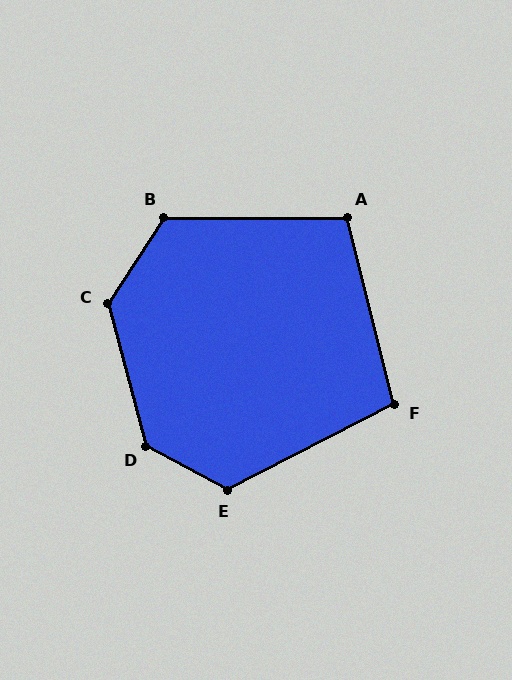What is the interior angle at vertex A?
Approximately 104 degrees (obtuse).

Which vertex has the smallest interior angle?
F, at approximately 103 degrees.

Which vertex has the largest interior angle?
D, at approximately 133 degrees.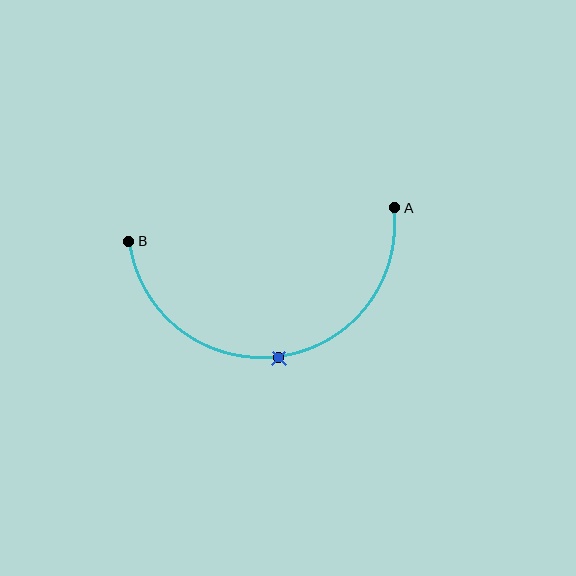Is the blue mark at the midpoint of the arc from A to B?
Yes. The blue mark lies on the arc at equal arc-length from both A and B — it is the arc midpoint.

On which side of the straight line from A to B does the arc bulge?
The arc bulges below the straight line connecting A and B.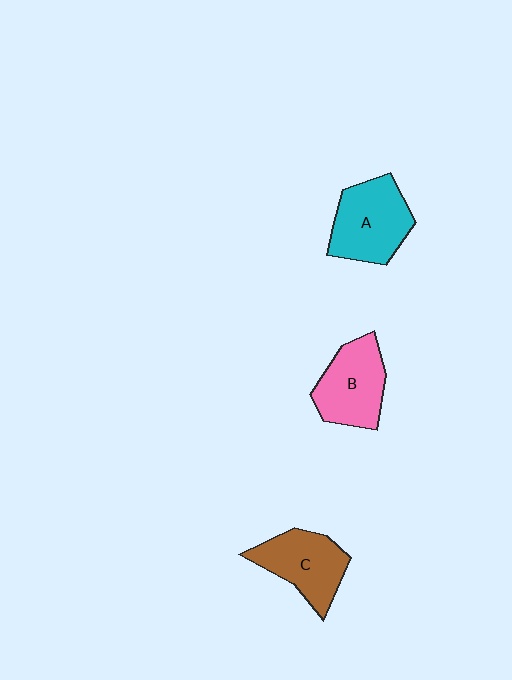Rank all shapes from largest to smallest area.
From largest to smallest: A (cyan), B (pink), C (brown).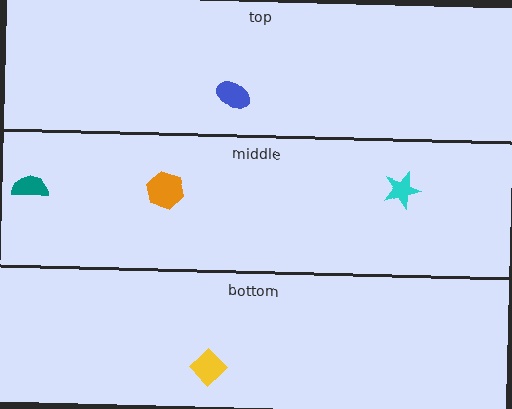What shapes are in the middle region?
The teal semicircle, the orange hexagon, the cyan star.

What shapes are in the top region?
The blue ellipse.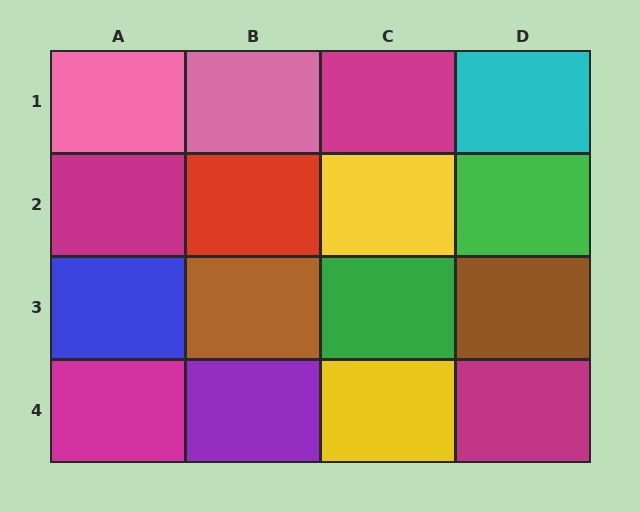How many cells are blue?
1 cell is blue.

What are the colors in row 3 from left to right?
Blue, brown, green, brown.